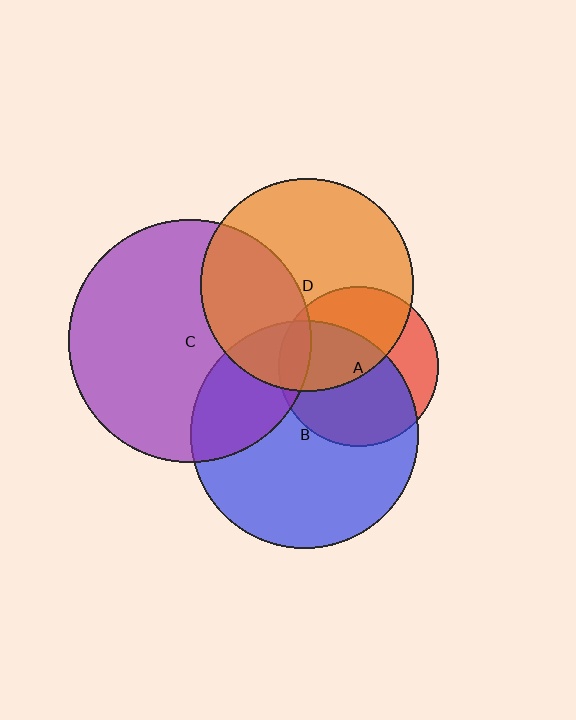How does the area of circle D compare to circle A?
Approximately 1.8 times.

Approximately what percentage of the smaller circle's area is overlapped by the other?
Approximately 20%.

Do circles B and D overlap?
Yes.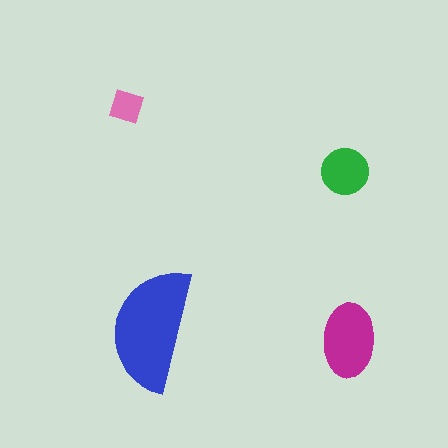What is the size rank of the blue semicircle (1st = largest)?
1st.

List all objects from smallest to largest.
The pink square, the green circle, the magenta ellipse, the blue semicircle.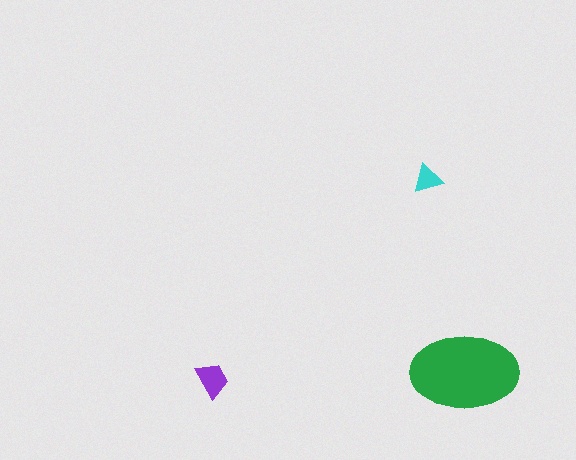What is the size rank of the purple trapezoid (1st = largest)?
2nd.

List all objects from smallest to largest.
The cyan triangle, the purple trapezoid, the green ellipse.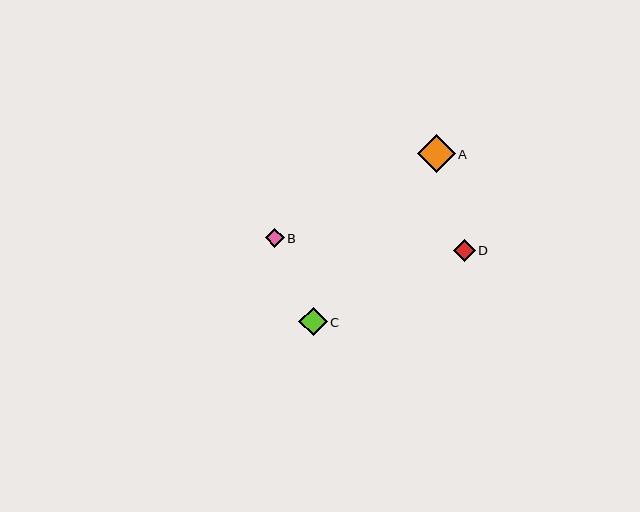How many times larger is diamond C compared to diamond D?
Diamond C is approximately 1.3 times the size of diamond D.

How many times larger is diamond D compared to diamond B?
Diamond D is approximately 1.1 times the size of diamond B.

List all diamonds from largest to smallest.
From largest to smallest: A, C, D, B.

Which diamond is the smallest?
Diamond B is the smallest with a size of approximately 19 pixels.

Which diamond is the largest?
Diamond A is the largest with a size of approximately 38 pixels.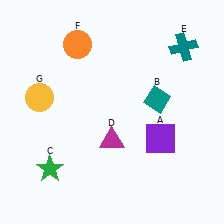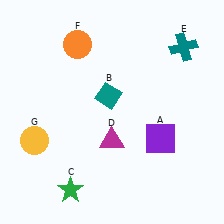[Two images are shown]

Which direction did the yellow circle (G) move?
The yellow circle (G) moved down.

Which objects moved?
The objects that moved are: the teal diamond (B), the green star (C), the yellow circle (G).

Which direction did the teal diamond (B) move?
The teal diamond (B) moved left.